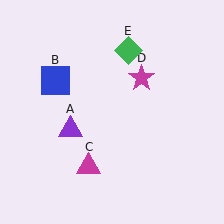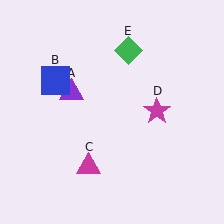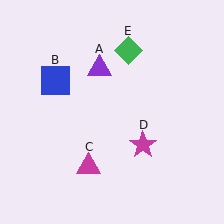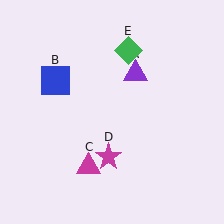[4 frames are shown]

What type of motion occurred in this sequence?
The purple triangle (object A), magenta star (object D) rotated clockwise around the center of the scene.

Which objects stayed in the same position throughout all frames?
Blue square (object B) and magenta triangle (object C) and green diamond (object E) remained stationary.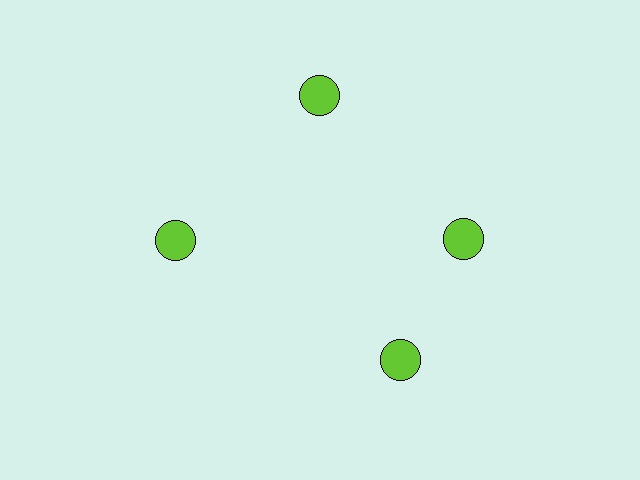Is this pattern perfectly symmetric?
No. The 4 lime circles are arranged in a ring, but one element near the 6 o'clock position is rotated out of alignment along the ring, breaking the 4-fold rotational symmetry.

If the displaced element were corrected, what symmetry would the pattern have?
It would have 4-fold rotational symmetry — the pattern would map onto itself every 90 degrees.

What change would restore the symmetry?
The symmetry would be restored by rotating it back into even spacing with its neighbors so that all 4 circles sit at equal angles and equal distance from the center.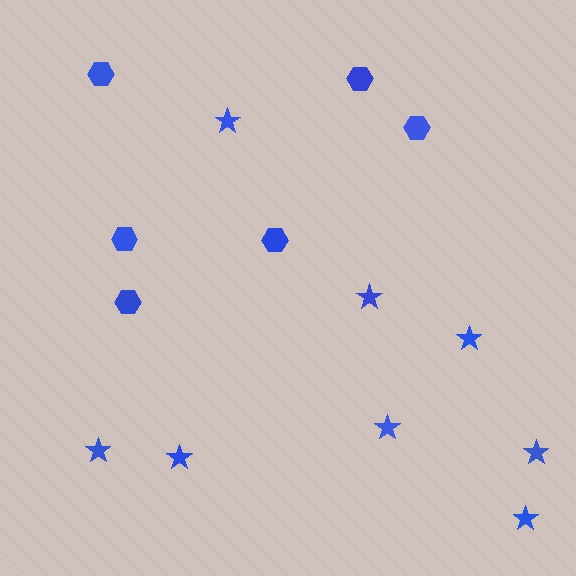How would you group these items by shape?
There are 2 groups: one group of hexagons (6) and one group of stars (8).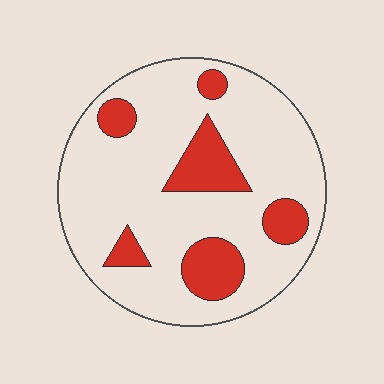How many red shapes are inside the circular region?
6.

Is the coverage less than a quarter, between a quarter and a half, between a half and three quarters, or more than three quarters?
Less than a quarter.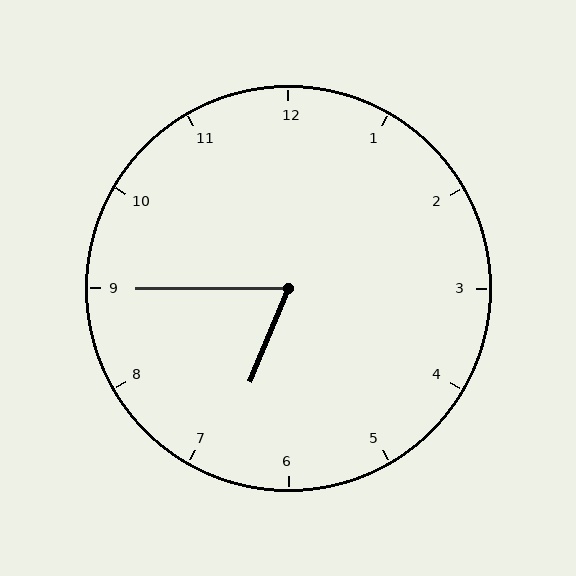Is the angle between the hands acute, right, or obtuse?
It is acute.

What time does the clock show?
6:45.